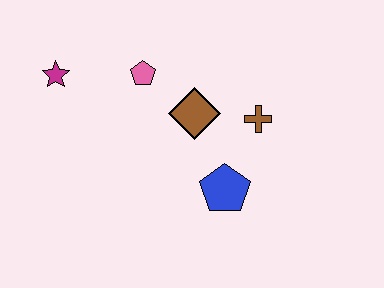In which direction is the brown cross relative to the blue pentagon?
The brown cross is above the blue pentagon.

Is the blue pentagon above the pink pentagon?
No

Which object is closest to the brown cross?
The brown diamond is closest to the brown cross.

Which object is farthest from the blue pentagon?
The magenta star is farthest from the blue pentagon.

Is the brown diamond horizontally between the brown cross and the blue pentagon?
No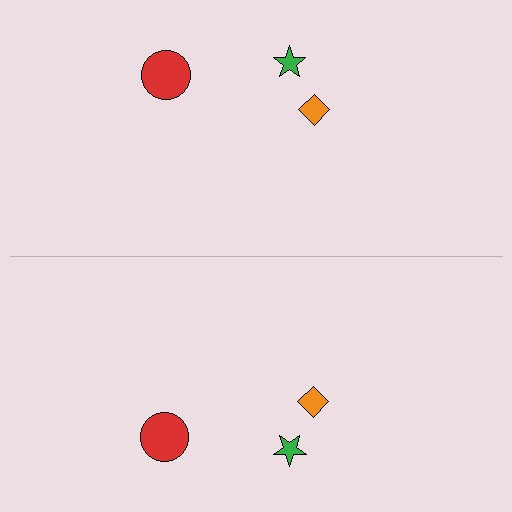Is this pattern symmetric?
Yes, this pattern has bilateral (reflection) symmetry.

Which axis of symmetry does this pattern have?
The pattern has a horizontal axis of symmetry running through the center of the image.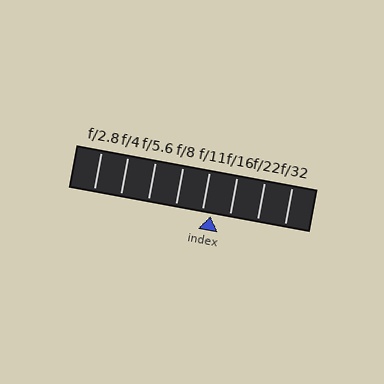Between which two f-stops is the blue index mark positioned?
The index mark is between f/11 and f/16.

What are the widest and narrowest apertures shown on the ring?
The widest aperture shown is f/2.8 and the narrowest is f/32.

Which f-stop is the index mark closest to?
The index mark is closest to f/11.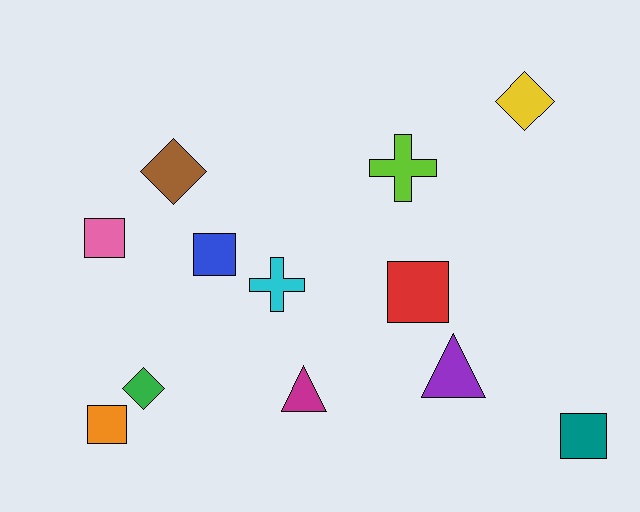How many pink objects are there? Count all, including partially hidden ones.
There is 1 pink object.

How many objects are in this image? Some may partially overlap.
There are 12 objects.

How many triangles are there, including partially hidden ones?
There are 2 triangles.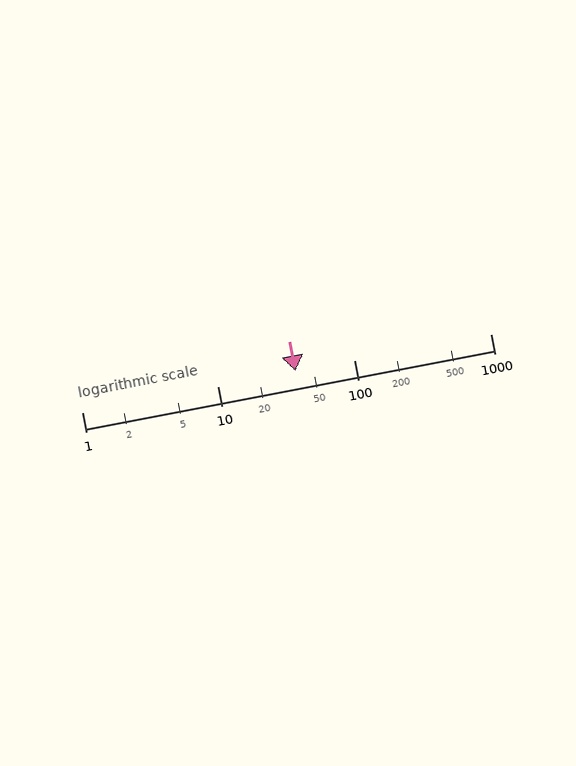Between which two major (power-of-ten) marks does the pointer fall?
The pointer is between 10 and 100.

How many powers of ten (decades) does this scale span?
The scale spans 3 decades, from 1 to 1000.